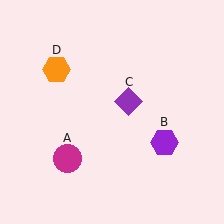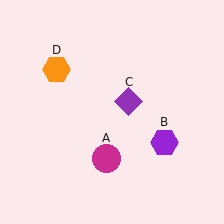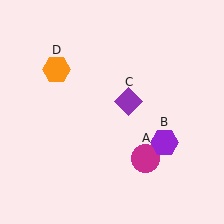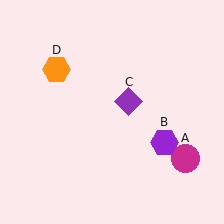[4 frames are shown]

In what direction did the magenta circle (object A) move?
The magenta circle (object A) moved right.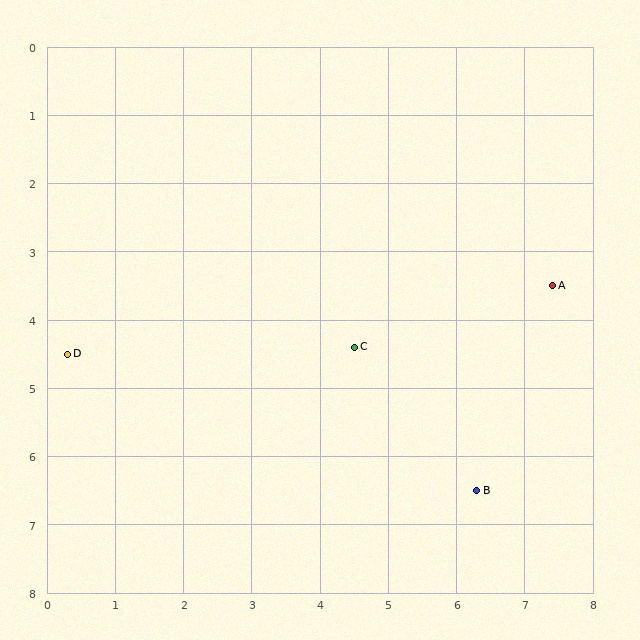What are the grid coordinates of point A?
Point A is at approximately (7.4, 3.5).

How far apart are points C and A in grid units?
Points C and A are about 3.0 grid units apart.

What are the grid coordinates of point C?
Point C is at approximately (4.5, 4.4).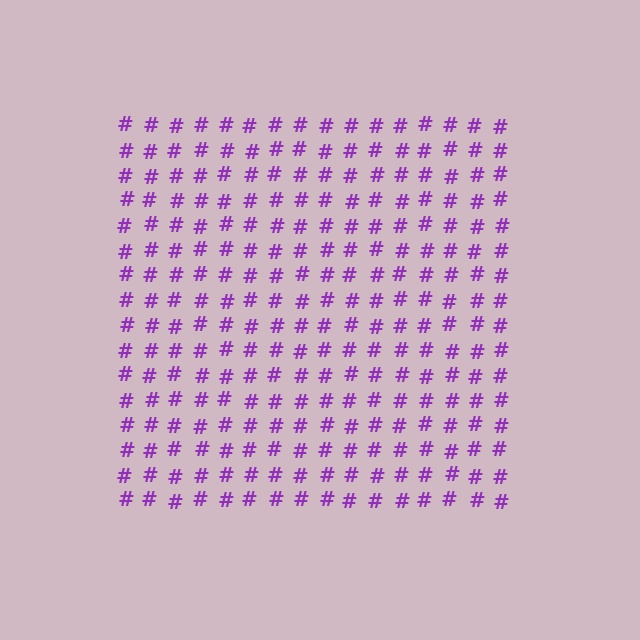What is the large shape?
The large shape is a square.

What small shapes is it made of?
It is made of small hash symbols.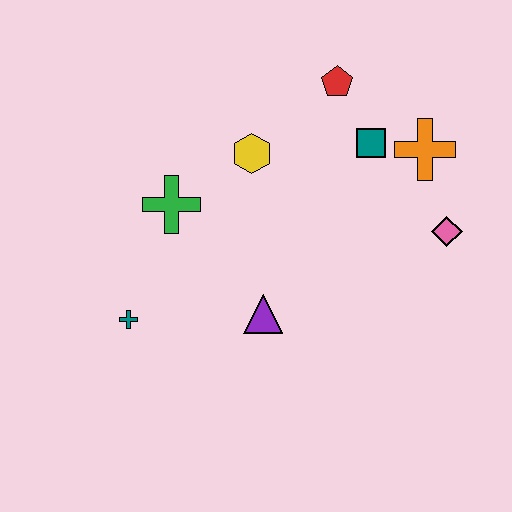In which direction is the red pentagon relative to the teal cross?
The red pentagon is above the teal cross.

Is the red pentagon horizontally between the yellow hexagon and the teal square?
Yes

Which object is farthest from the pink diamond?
The teal cross is farthest from the pink diamond.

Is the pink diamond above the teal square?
No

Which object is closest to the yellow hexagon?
The green cross is closest to the yellow hexagon.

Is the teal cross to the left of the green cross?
Yes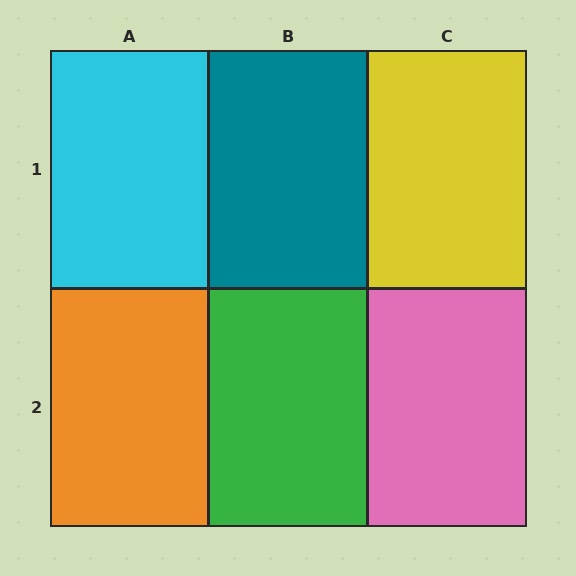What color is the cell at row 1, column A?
Cyan.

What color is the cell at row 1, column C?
Yellow.